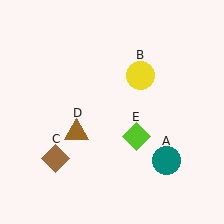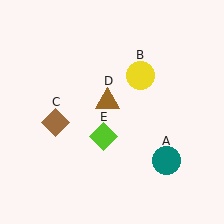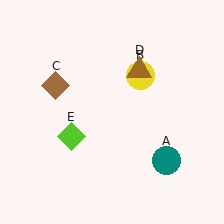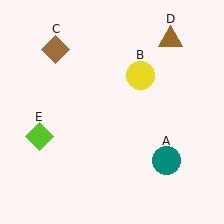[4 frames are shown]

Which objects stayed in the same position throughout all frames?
Teal circle (object A) and yellow circle (object B) remained stationary.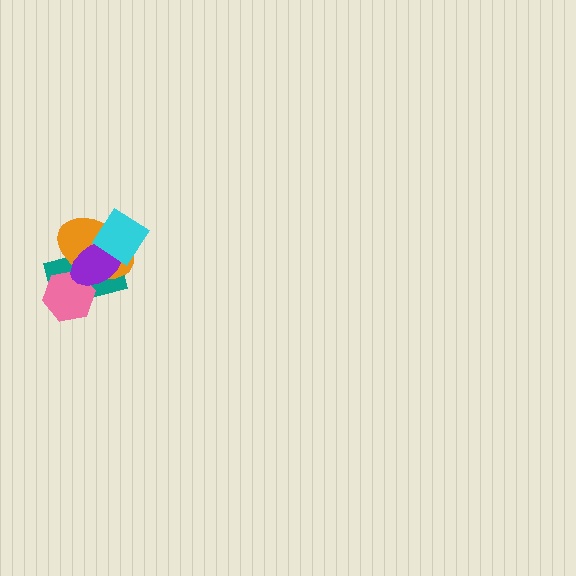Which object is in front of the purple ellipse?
The cyan diamond is in front of the purple ellipse.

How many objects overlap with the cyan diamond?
3 objects overlap with the cyan diamond.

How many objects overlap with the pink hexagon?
3 objects overlap with the pink hexagon.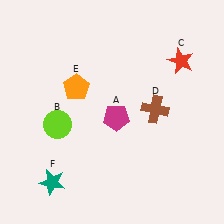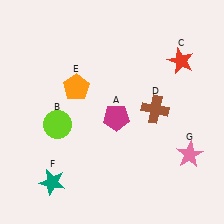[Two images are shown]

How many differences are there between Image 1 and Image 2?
There is 1 difference between the two images.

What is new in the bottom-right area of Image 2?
A pink star (G) was added in the bottom-right area of Image 2.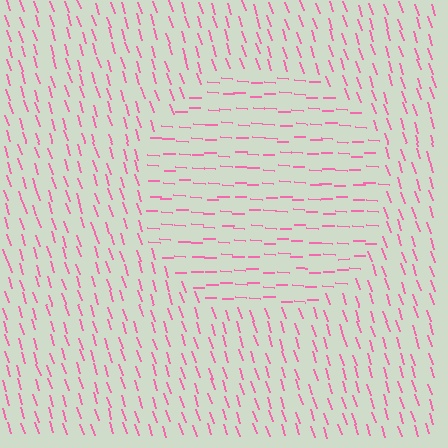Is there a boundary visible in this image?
Yes, there is a texture boundary formed by a change in line orientation.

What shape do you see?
I see a circle.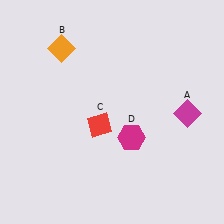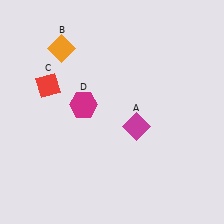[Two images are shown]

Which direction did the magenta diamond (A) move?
The magenta diamond (A) moved left.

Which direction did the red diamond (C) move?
The red diamond (C) moved left.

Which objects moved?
The objects that moved are: the magenta diamond (A), the red diamond (C), the magenta hexagon (D).